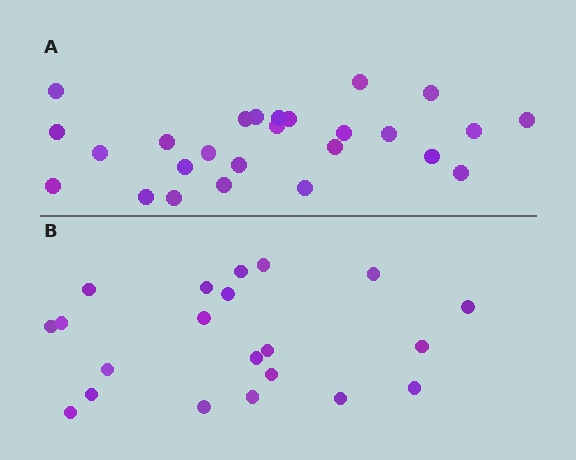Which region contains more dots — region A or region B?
Region A (the top region) has more dots.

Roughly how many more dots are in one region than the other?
Region A has about 5 more dots than region B.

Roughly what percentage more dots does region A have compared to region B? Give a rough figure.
About 25% more.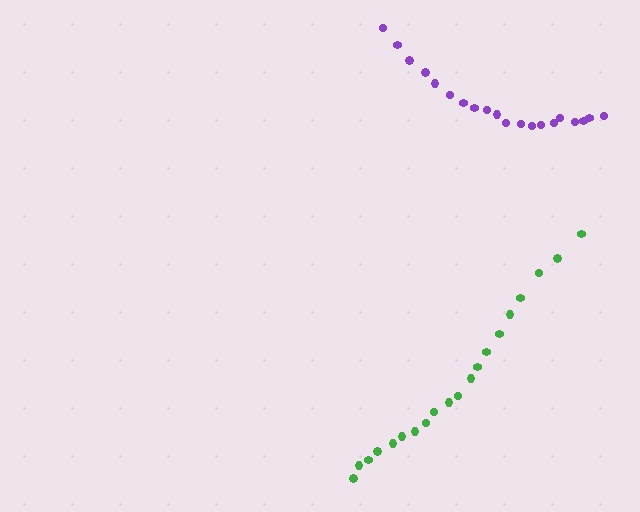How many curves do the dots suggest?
There are 2 distinct paths.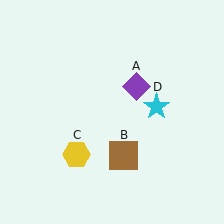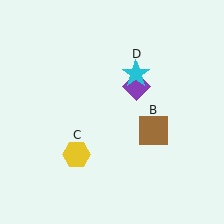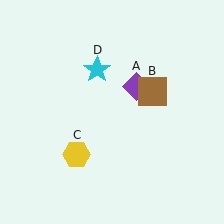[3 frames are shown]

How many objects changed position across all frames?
2 objects changed position: brown square (object B), cyan star (object D).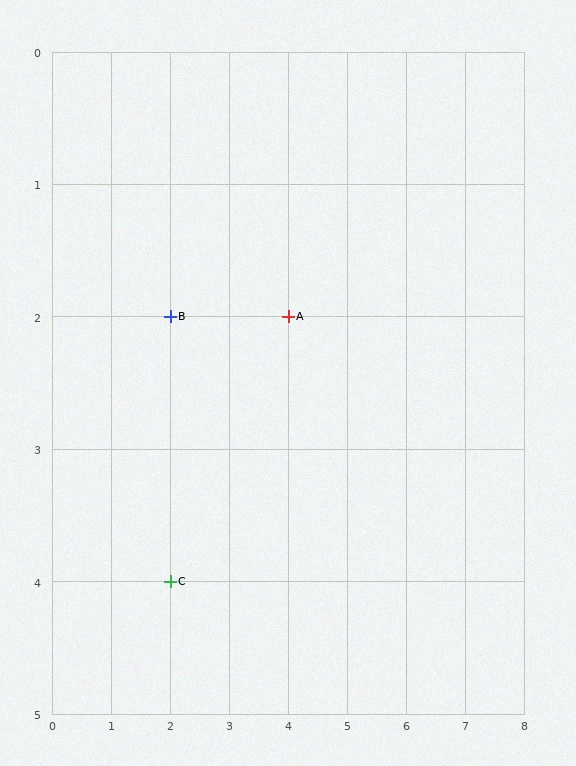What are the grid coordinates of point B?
Point B is at grid coordinates (2, 2).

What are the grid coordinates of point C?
Point C is at grid coordinates (2, 4).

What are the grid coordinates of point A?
Point A is at grid coordinates (4, 2).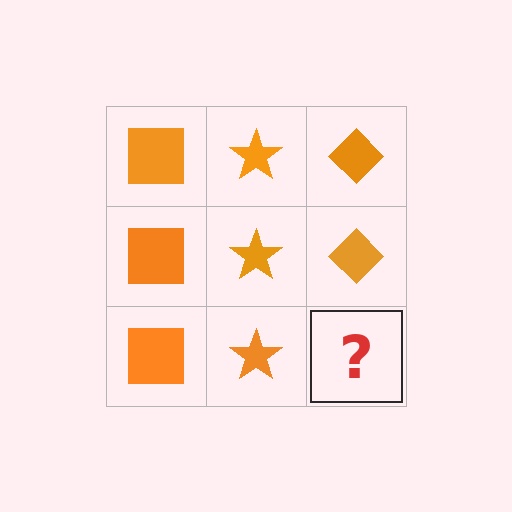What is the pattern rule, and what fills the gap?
The rule is that each column has a consistent shape. The gap should be filled with an orange diamond.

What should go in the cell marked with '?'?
The missing cell should contain an orange diamond.